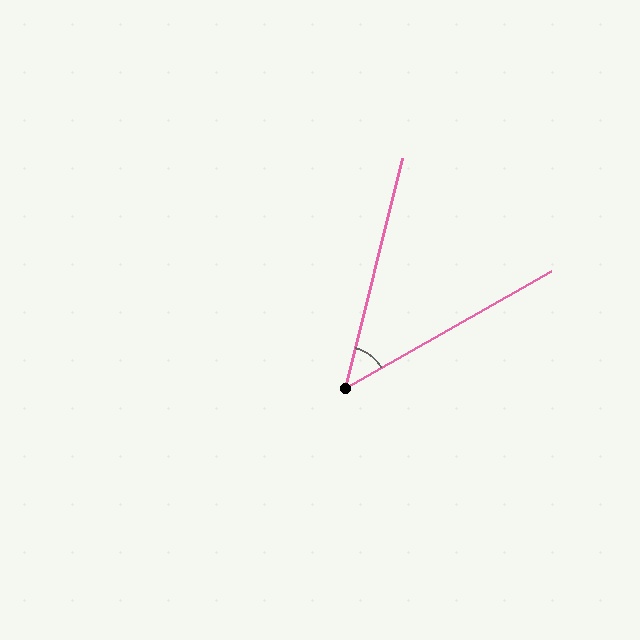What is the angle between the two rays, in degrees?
Approximately 46 degrees.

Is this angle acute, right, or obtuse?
It is acute.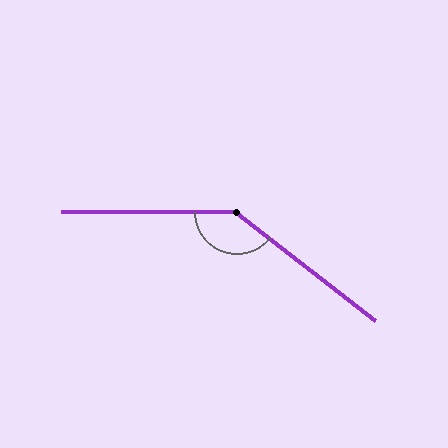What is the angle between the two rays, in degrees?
Approximately 142 degrees.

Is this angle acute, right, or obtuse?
It is obtuse.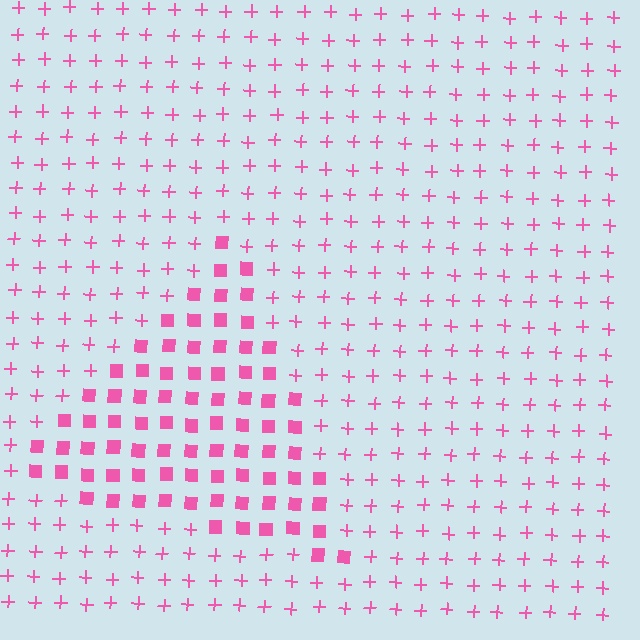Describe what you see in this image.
The image is filled with small pink elements arranged in a uniform grid. A triangle-shaped region contains squares, while the surrounding area contains plus signs. The boundary is defined purely by the change in element shape.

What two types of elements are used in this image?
The image uses squares inside the triangle region and plus signs outside it.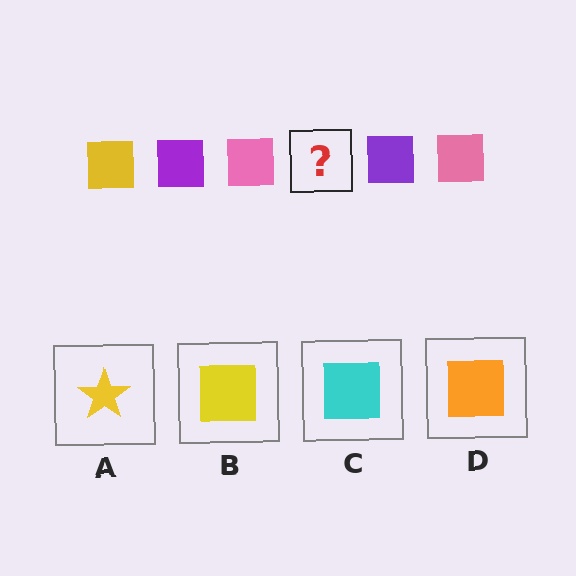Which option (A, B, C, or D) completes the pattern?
B.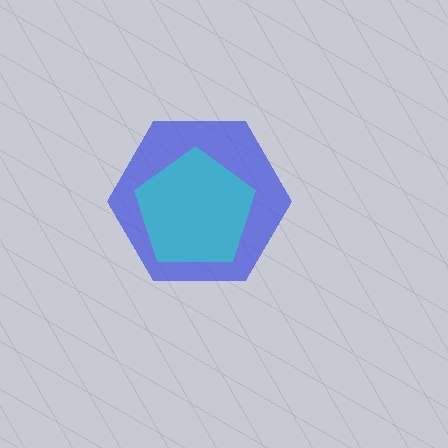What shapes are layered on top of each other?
The layered shapes are: a blue hexagon, a cyan pentagon.